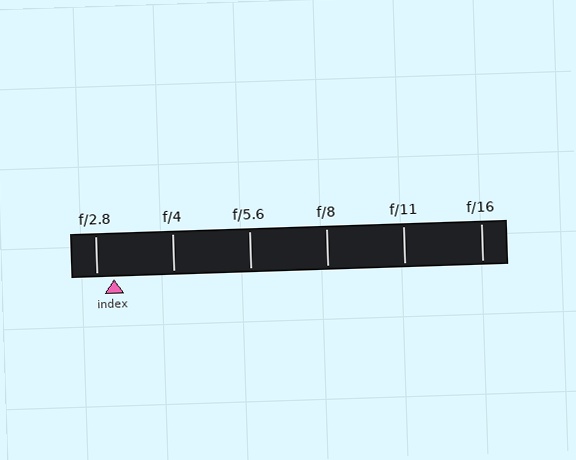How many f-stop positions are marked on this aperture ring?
There are 6 f-stop positions marked.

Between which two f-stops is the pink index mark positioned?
The index mark is between f/2.8 and f/4.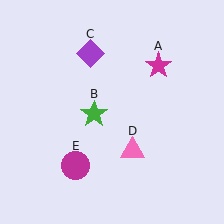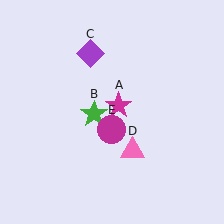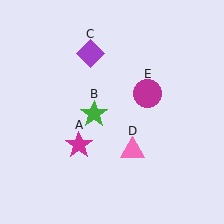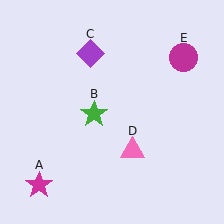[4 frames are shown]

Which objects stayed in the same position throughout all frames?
Green star (object B) and purple diamond (object C) and pink triangle (object D) remained stationary.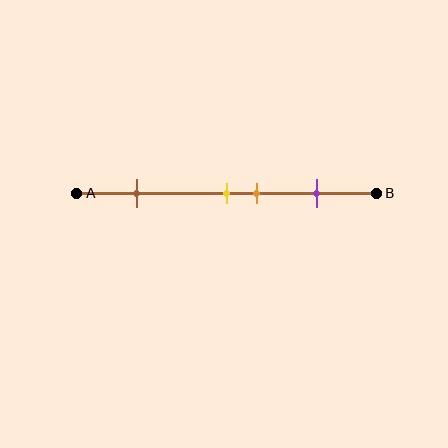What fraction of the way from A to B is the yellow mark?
The yellow mark is approximately 50% (0.5) of the way from A to B.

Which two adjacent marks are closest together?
The yellow and orange marks are the closest adjacent pair.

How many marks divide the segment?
There are 4 marks dividing the segment.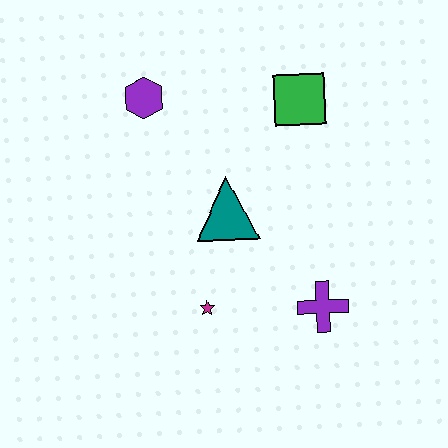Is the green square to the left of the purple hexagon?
No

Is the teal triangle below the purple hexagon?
Yes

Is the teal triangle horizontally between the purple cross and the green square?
No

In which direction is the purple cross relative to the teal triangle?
The purple cross is below the teal triangle.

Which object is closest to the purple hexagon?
The teal triangle is closest to the purple hexagon.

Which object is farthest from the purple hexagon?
The purple cross is farthest from the purple hexagon.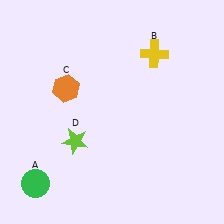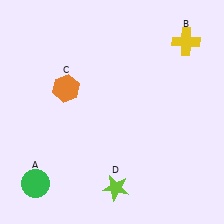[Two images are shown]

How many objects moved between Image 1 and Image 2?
2 objects moved between the two images.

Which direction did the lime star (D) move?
The lime star (D) moved down.